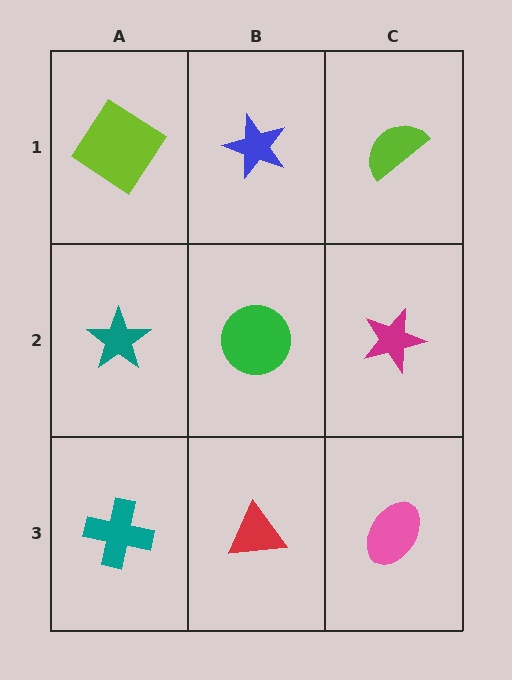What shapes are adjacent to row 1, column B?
A green circle (row 2, column B), a lime diamond (row 1, column A), a lime semicircle (row 1, column C).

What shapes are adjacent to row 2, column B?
A blue star (row 1, column B), a red triangle (row 3, column B), a teal star (row 2, column A), a magenta star (row 2, column C).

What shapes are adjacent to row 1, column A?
A teal star (row 2, column A), a blue star (row 1, column B).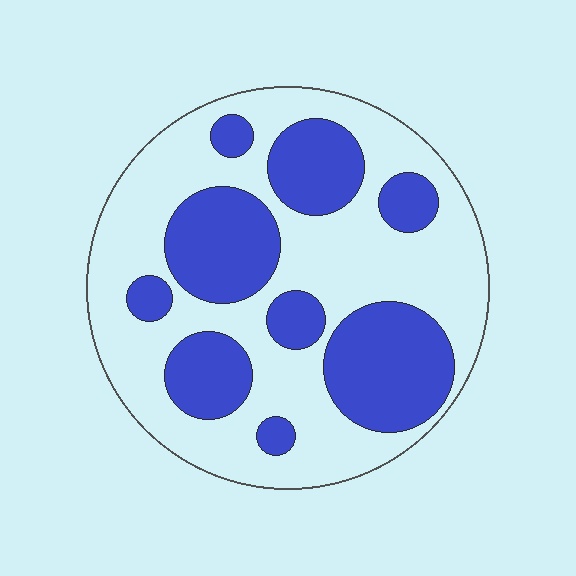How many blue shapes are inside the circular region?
9.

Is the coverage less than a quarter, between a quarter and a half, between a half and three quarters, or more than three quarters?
Between a quarter and a half.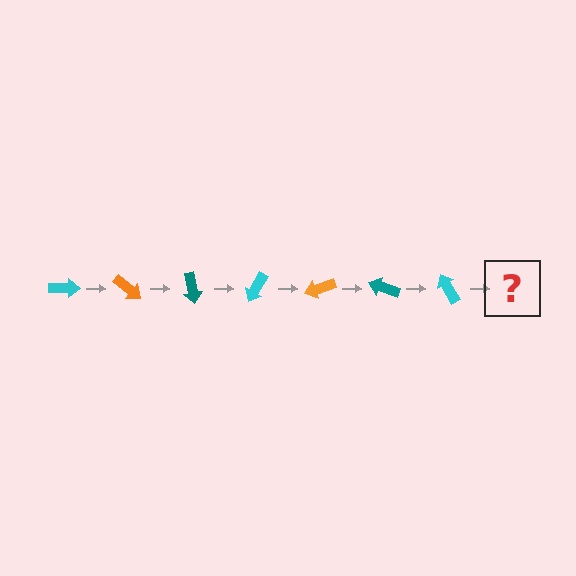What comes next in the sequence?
The next element should be an orange arrow, rotated 280 degrees from the start.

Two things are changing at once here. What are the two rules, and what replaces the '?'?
The two rules are that it rotates 40 degrees each step and the color cycles through cyan, orange, and teal. The '?' should be an orange arrow, rotated 280 degrees from the start.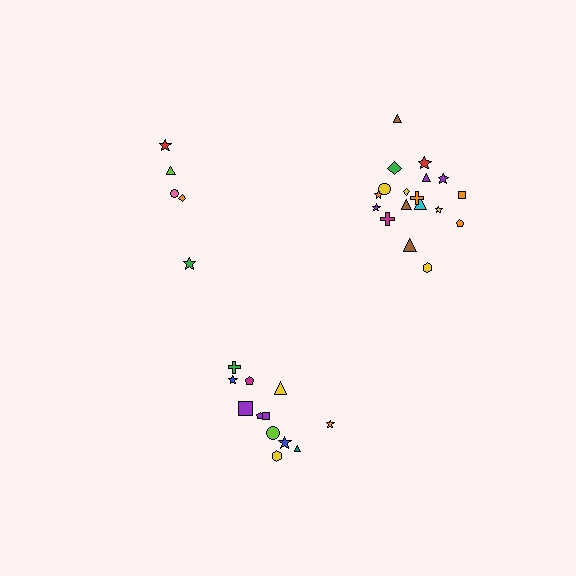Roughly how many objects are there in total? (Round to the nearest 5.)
Roughly 35 objects in total.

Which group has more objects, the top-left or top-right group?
The top-right group.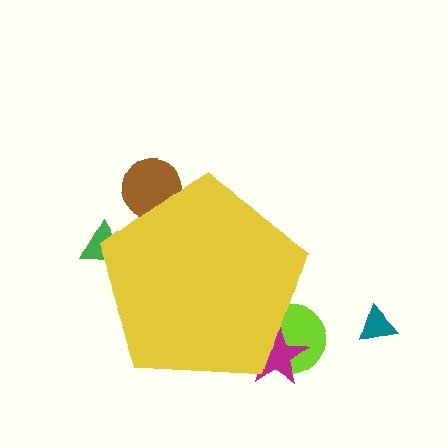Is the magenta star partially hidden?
Yes, the magenta star is partially hidden behind the yellow pentagon.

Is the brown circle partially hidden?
Yes, the brown circle is partially hidden behind the yellow pentagon.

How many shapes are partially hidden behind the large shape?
4 shapes are partially hidden.